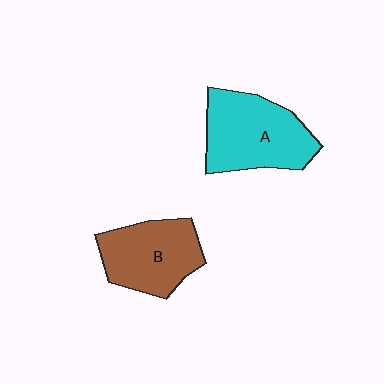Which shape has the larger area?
Shape A (cyan).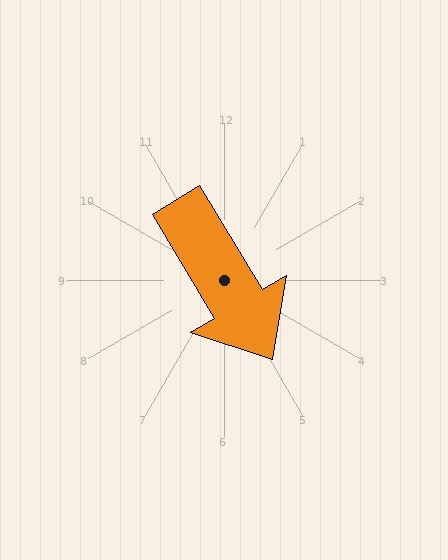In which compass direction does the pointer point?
Southeast.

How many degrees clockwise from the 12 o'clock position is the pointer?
Approximately 149 degrees.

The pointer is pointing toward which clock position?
Roughly 5 o'clock.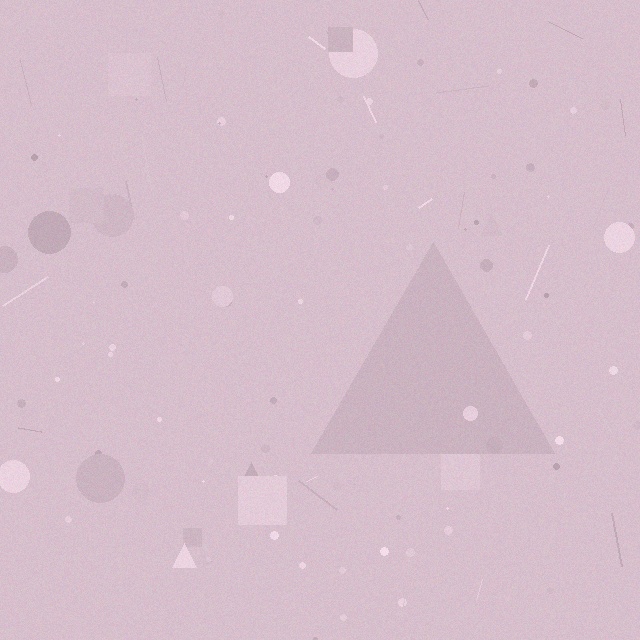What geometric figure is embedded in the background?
A triangle is embedded in the background.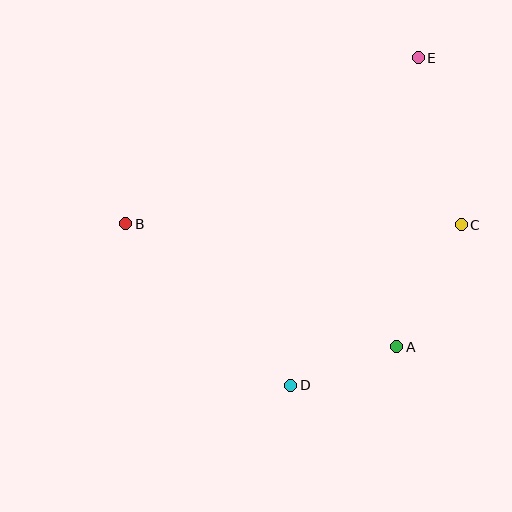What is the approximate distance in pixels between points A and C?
The distance between A and C is approximately 138 pixels.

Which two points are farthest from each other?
Points D and E are farthest from each other.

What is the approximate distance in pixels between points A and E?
The distance between A and E is approximately 290 pixels.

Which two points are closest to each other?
Points A and D are closest to each other.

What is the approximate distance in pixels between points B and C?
The distance between B and C is approximately 335 pixels.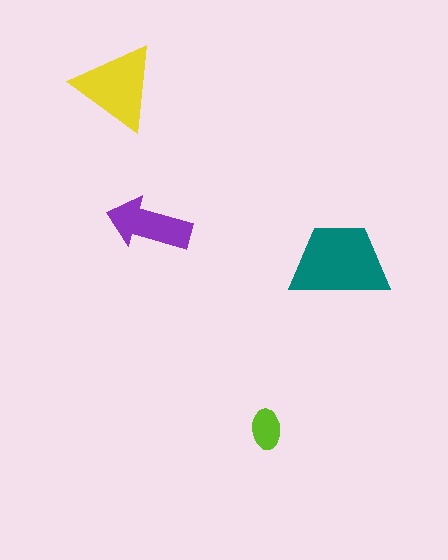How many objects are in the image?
There are 4 objects in the image.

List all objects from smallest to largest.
The lime ellipse, the purple arrow, the yellow triangle, the teal trapezoid.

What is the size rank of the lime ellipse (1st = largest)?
4th.